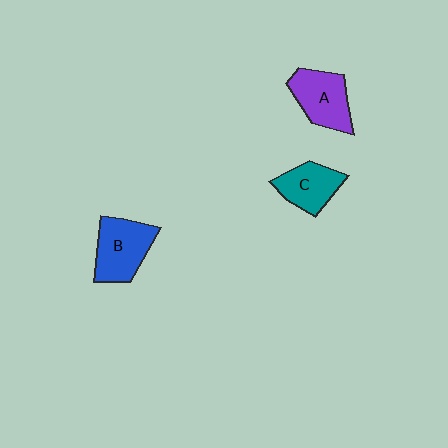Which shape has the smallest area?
Shape C (teal).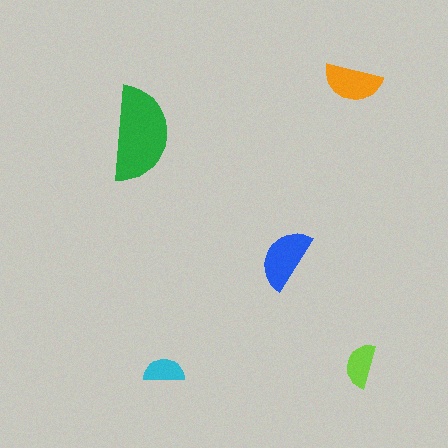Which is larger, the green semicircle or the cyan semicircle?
The green one.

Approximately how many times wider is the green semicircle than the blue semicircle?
About 1.5 times wider.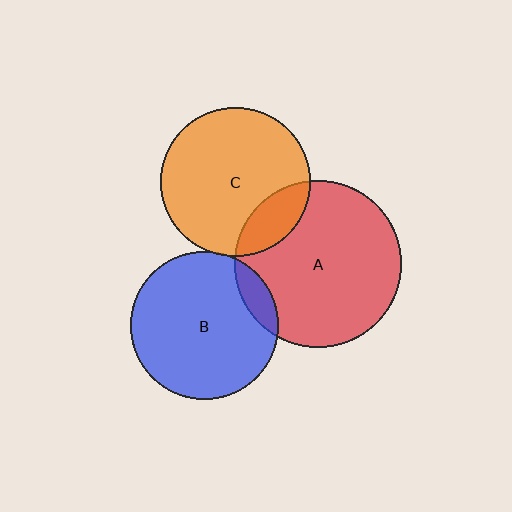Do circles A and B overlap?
Yes.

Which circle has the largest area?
Circle A (red).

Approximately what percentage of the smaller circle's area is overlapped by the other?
Approximately 10%.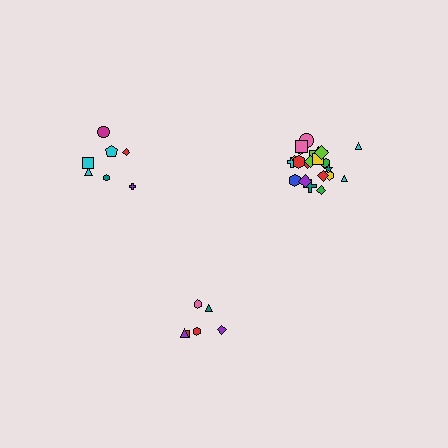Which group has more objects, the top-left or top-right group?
The top-right group.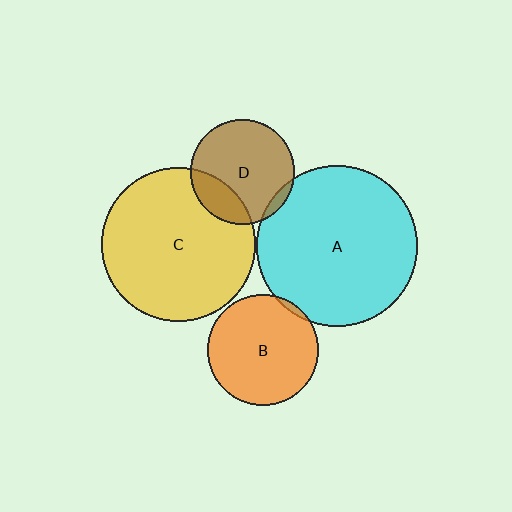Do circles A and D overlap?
Yes.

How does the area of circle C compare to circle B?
Approximately 1.9 times.